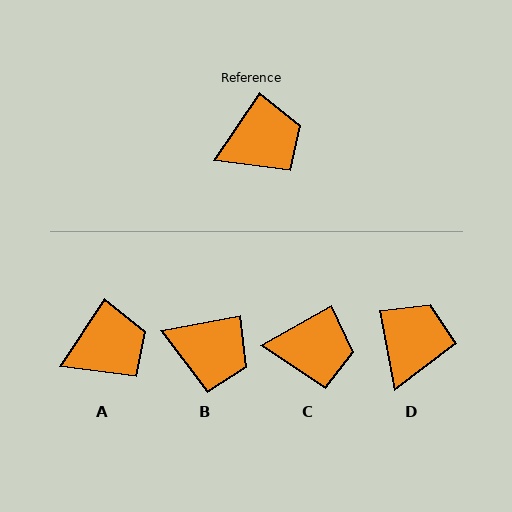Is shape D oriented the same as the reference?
No, it is off by about 45 degrees.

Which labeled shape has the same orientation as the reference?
A.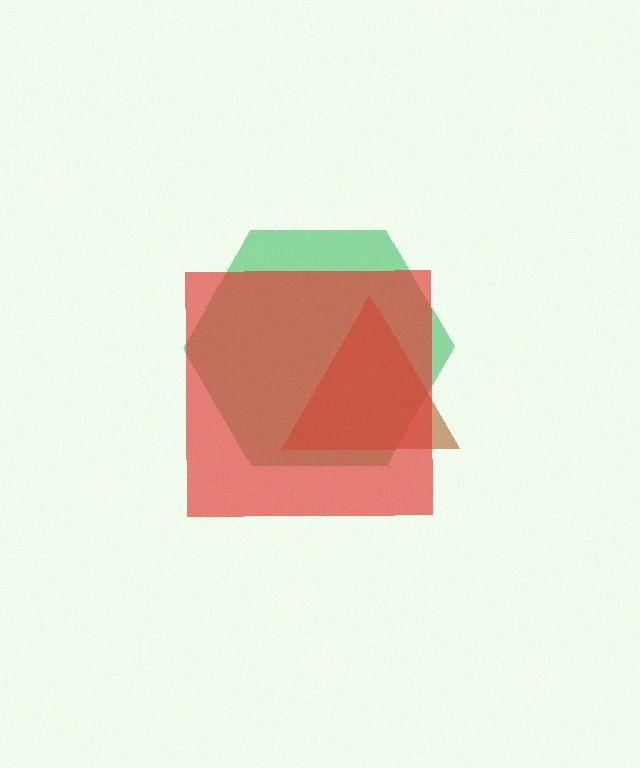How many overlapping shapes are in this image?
There are 3 overlapping shapes in the image.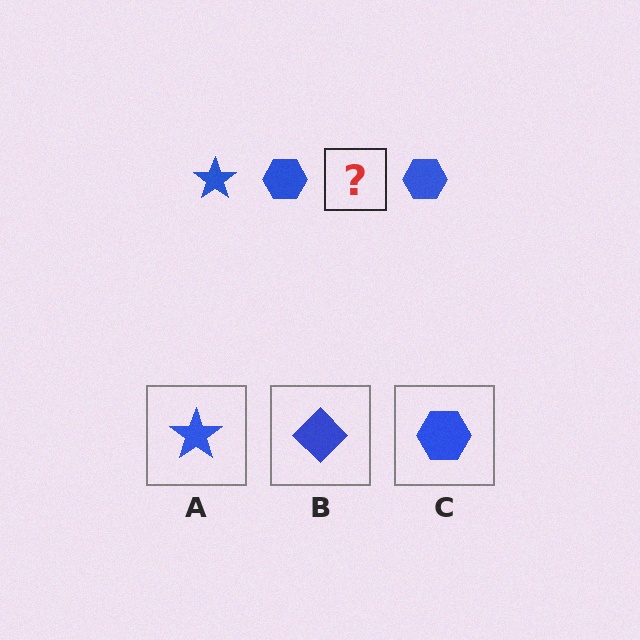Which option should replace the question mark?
Option A.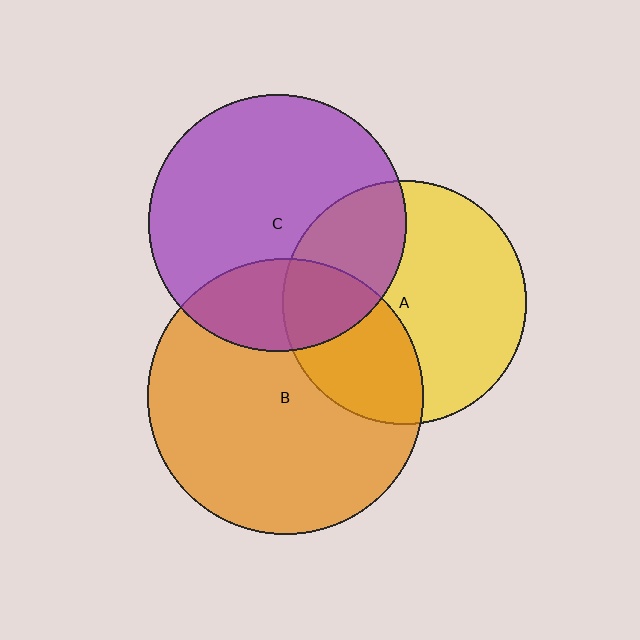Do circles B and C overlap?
Yes.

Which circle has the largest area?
Circle B (orange).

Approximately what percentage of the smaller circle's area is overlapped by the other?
Approximately 25%.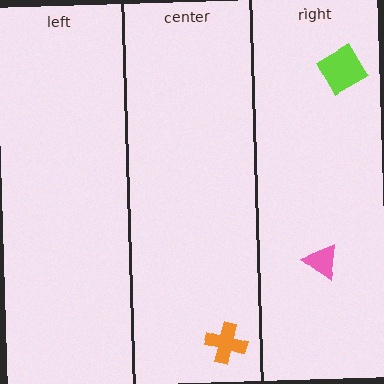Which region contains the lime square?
The right region.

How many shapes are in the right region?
2.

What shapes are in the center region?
The orange cross.